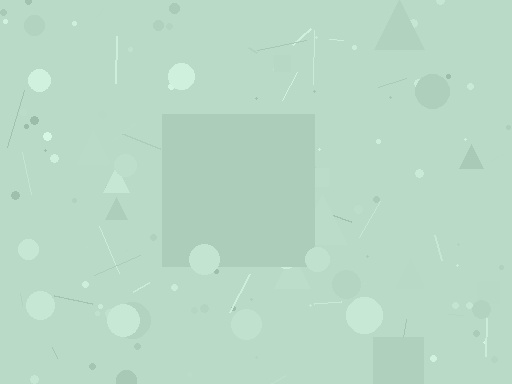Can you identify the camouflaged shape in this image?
The camouflaged shape is a square.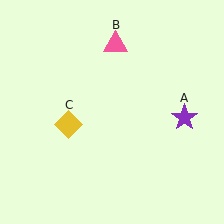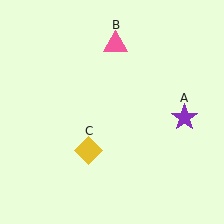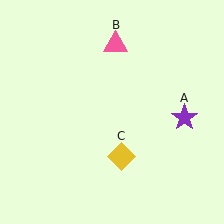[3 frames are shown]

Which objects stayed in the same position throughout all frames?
Purple star (object A) and pink triangle (object B) remained stationary.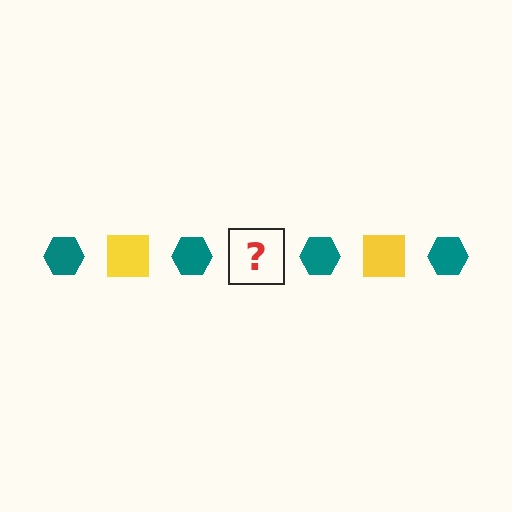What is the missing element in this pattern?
The missing element is a yellow square.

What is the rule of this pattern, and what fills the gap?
The rule is that the pattern alternates between teal hexagon and yellow square. The gap should be filled with a yellow square.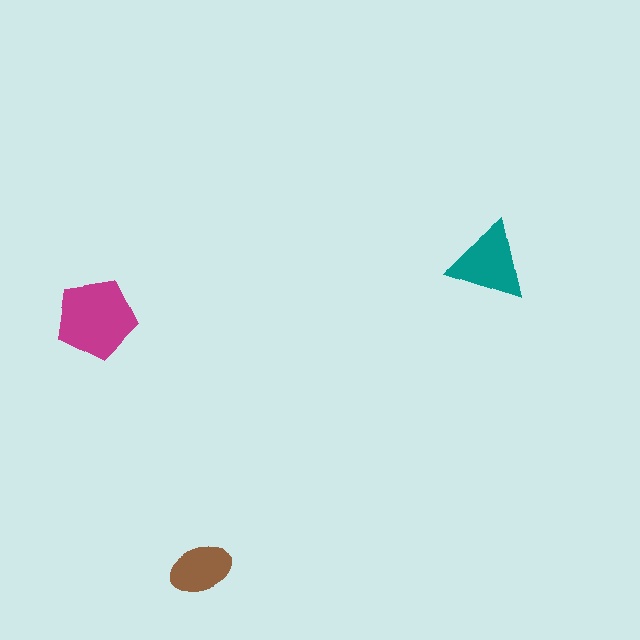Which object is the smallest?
The brown ellipse.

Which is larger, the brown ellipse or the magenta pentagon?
The magenta pentagon.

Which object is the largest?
The magenta pentagon.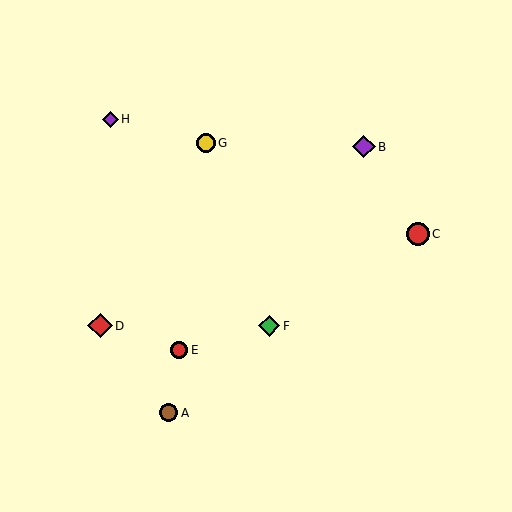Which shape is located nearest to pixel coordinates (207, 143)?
The yellow circle (labeled G) at (206, 143) is nearest to that location.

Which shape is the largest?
The red diamond (labeled D) is the largest.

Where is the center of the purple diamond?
The center of the purple diamond is at (110, 119).